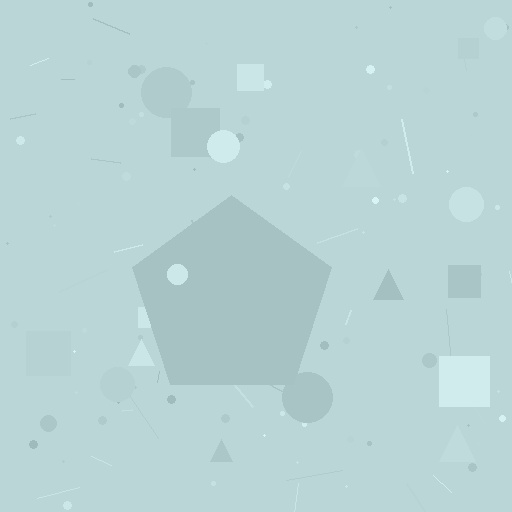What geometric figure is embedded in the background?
A pentagon is embedded in the background.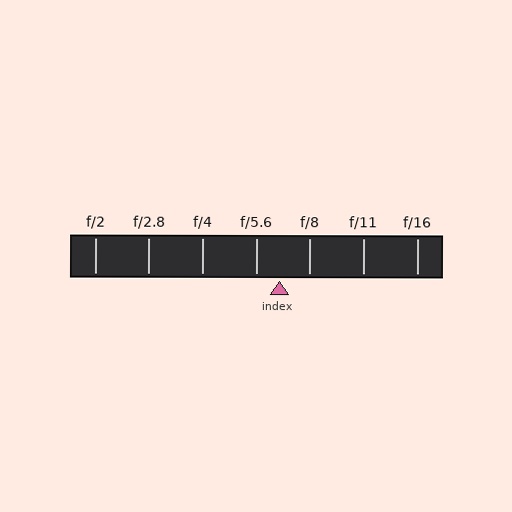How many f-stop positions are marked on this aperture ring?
There are 7 f-stop positions marked.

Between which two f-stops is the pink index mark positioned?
The index mark is between f/5.6 and f/8.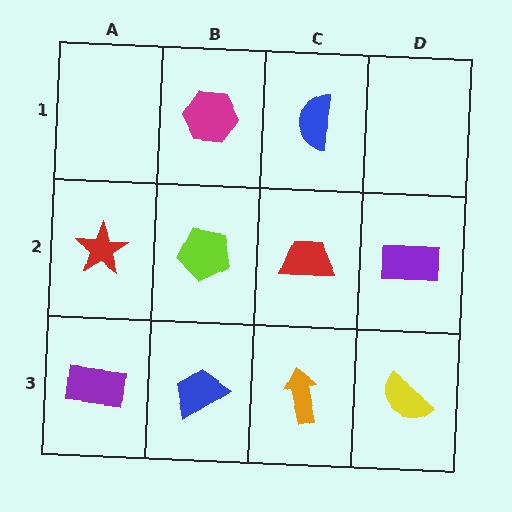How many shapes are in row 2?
4 shapes.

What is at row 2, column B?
A lime pentagon.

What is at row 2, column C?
A red trapezoid.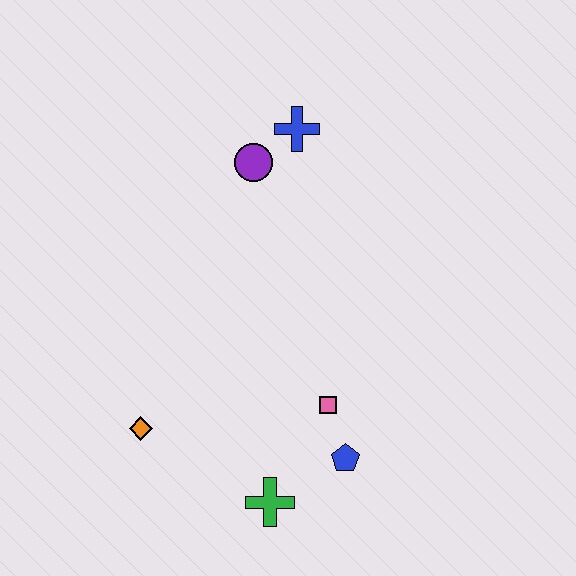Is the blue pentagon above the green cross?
Yes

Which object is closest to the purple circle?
The blue cross is closest to the purple circle.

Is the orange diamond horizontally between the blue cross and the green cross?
No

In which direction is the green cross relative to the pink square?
The green cross is below the pink square.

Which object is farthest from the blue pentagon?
The blue cross is farthest from the blue pentagon.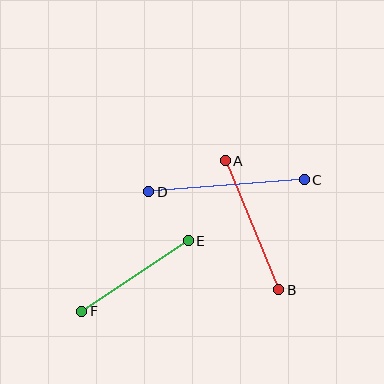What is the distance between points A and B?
The distance is approximately 140 pixels.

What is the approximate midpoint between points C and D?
The midpoint is at approximately (227, 186) pixels.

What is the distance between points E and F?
The distance is approximately 128 pixels.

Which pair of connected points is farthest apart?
Points C and D are farthest apart.